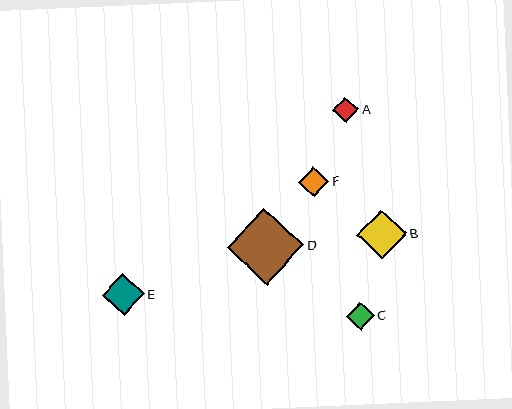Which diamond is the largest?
Diamond D is the largest with a size of approximately 76 pixels.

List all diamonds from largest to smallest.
From largest to smallest: D, B, E, F, C, A.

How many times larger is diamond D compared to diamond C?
Diamond D is approximately 2.8 times the size of diamond C.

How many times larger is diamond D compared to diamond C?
Diamond D is approximately 2.8 times the size of diamond C.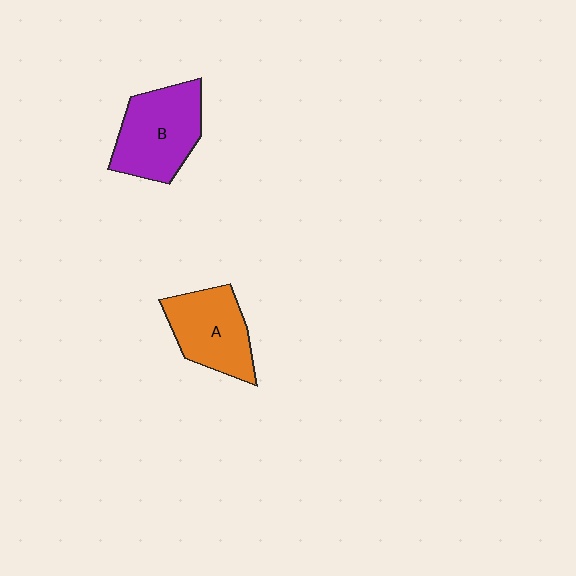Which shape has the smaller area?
Shape A (orange).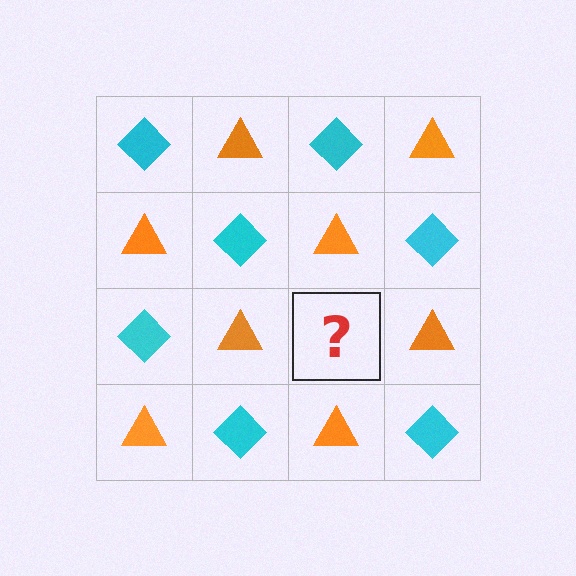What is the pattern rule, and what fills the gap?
The rule is that it alternates cyan diamond and orange triangle in a checkerboard pattern. The gap should be filled with a cyan diamond.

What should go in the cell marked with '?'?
The missing cell should contain a cyan diamond.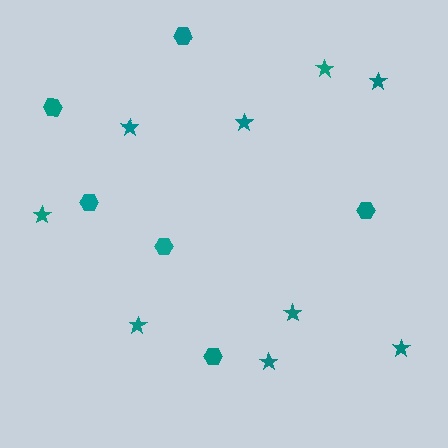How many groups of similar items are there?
There are 2 groups: one group of stars (9) and one group of hexagons (6).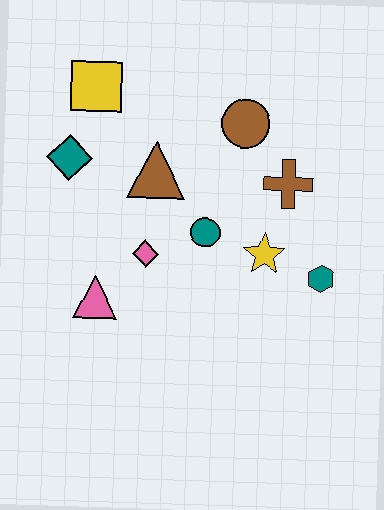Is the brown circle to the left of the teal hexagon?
Yes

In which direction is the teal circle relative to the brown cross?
The teal circle is to the left of the brown cross.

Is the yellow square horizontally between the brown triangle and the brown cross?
No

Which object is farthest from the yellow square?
The teal hexagon is farthest from the yellow square.